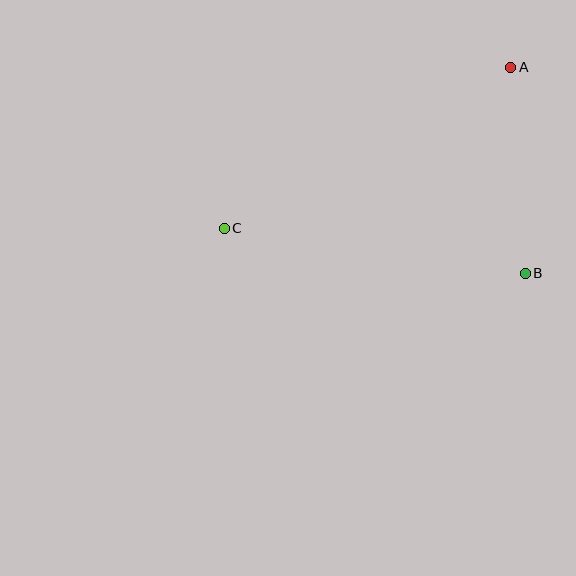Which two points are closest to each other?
Points A and B are closest to each other.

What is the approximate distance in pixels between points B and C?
The distance between B and C is approximately 305 pixels.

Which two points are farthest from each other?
Points A and C are farthest from each other.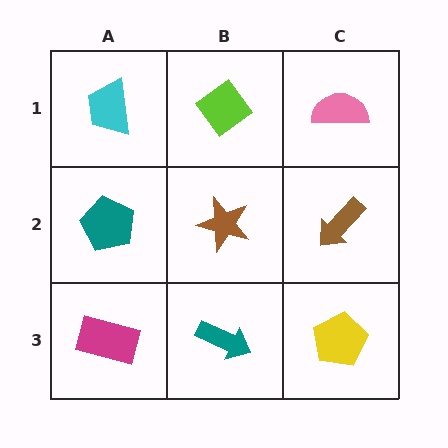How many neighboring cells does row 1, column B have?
3.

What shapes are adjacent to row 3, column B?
A brown star (row 2, column B), a magenta rectangle (row 3, column A), a yellow pentagon (row 3, column C).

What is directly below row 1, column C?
A brown arrow.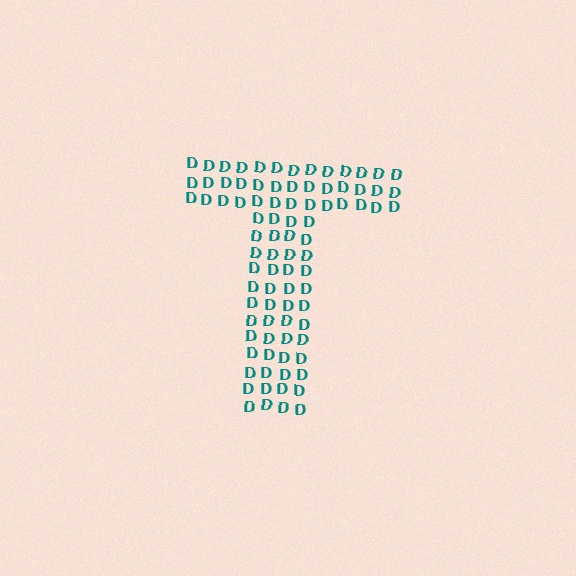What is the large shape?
The large shape is the letter T.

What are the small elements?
The small elements are letter D's.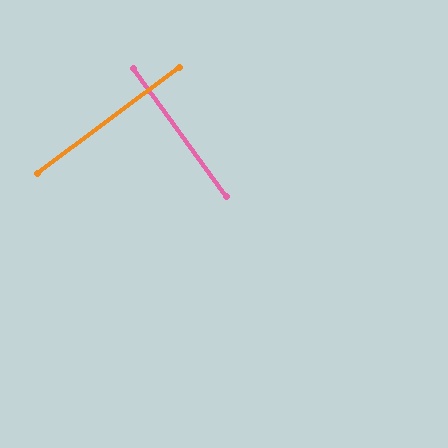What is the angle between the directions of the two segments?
Approximately 89 degrees.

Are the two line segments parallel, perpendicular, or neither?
Perpendicular — they meet at approximately 89°.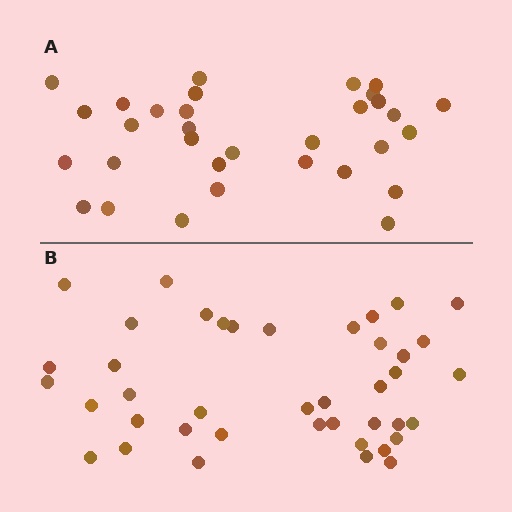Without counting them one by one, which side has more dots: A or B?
Region B (the bottom region) has more dots.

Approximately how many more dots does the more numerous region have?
Region B has roughly 8 or so more dots than region A.